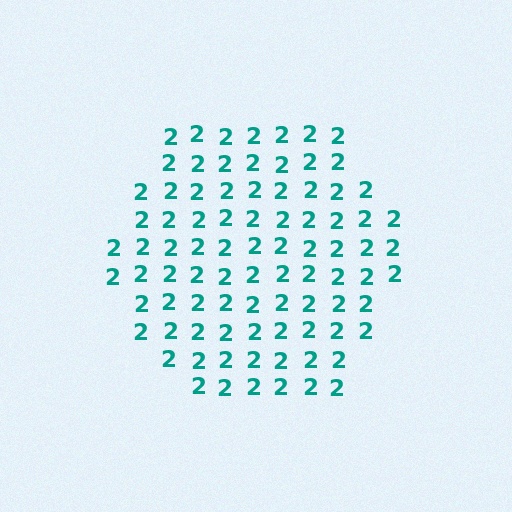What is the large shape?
The large shape is a hexagon.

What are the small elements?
The small elements are digit 2's.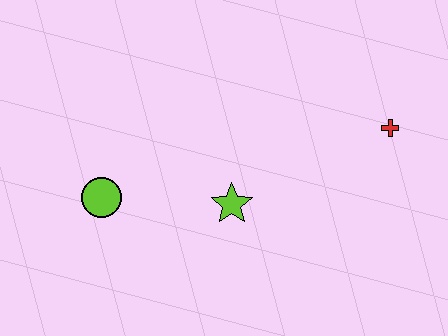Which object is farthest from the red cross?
The lime circle is farthest from the red cross.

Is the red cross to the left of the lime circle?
No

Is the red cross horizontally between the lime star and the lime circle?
No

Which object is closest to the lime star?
The lime circle is closest to the lime star.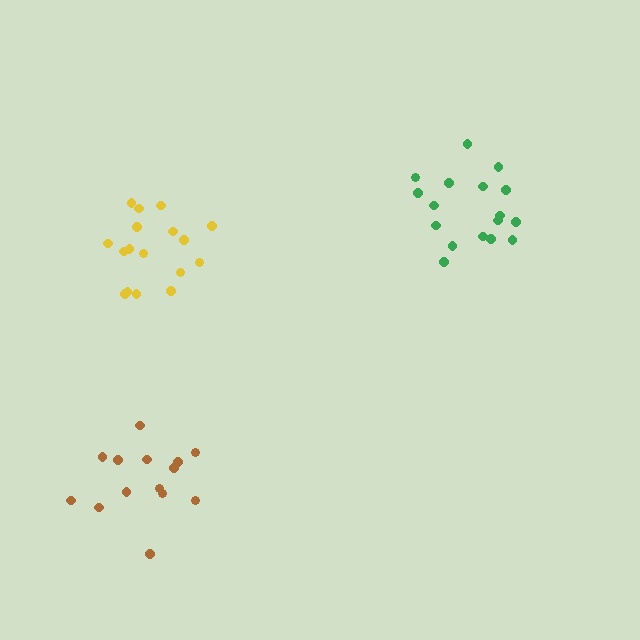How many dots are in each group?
Group 1: 17 dots, Group 2: 14 dots, Group 3: 17 dots (48 total).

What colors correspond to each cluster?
The clusters are colored: yellow, brown, green.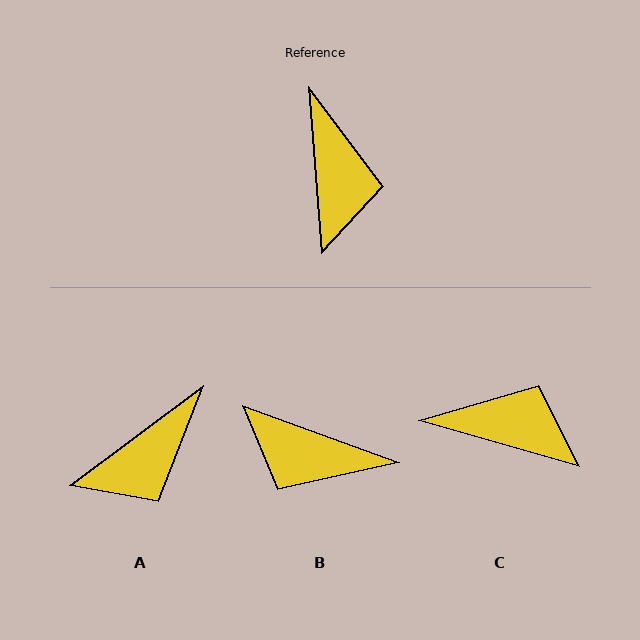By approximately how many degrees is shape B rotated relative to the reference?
Approximately 115 degrees clockwise.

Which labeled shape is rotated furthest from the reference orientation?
B, about 115 degrees away.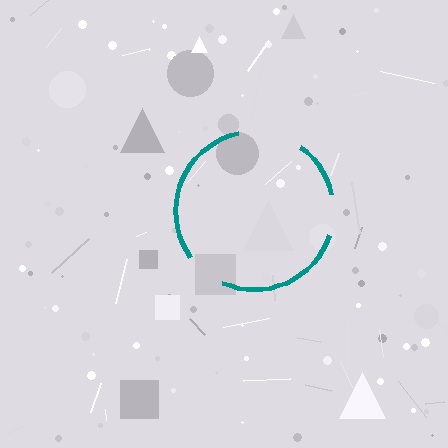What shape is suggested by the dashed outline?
The dashed outline suggests a circle.